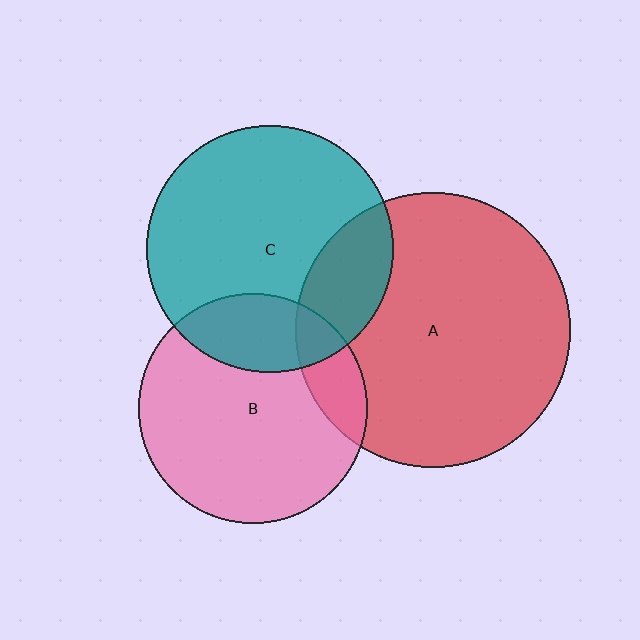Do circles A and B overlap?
Yes.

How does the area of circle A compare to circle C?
Approximately 1.2 times.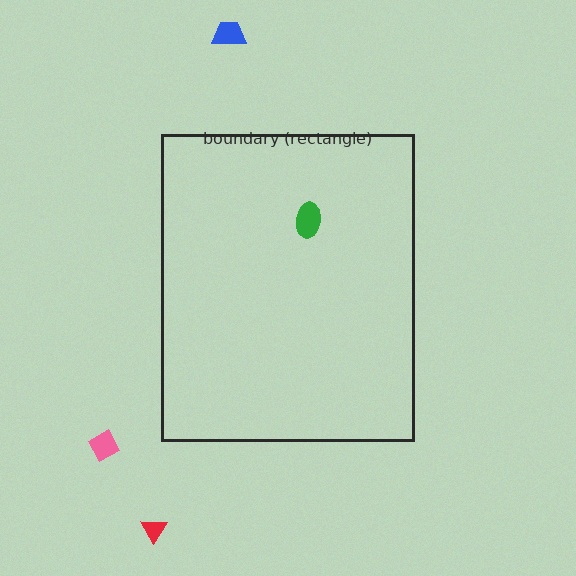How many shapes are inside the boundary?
1 inside, 3 outside.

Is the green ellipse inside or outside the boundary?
Inside.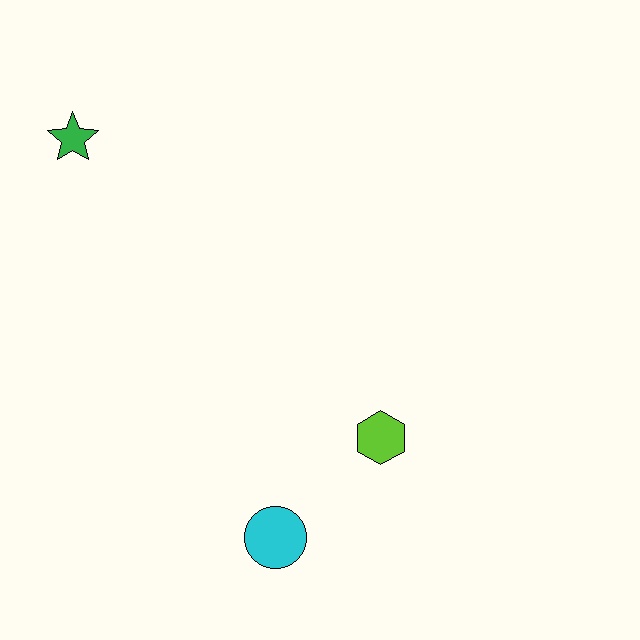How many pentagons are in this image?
There are no pentagons.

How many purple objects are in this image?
There are no purple objects.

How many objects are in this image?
There are 3 objects.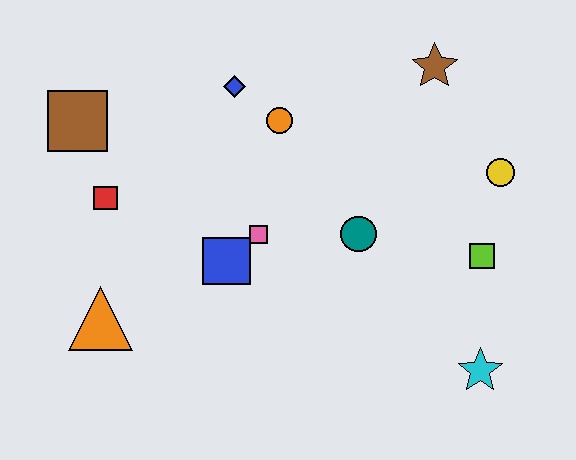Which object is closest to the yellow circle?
The lime square is closest to the yellow circle.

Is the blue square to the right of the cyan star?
No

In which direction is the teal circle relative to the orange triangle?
The teal circle is to the right of the orange triangle.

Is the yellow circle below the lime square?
No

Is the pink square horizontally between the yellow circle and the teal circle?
No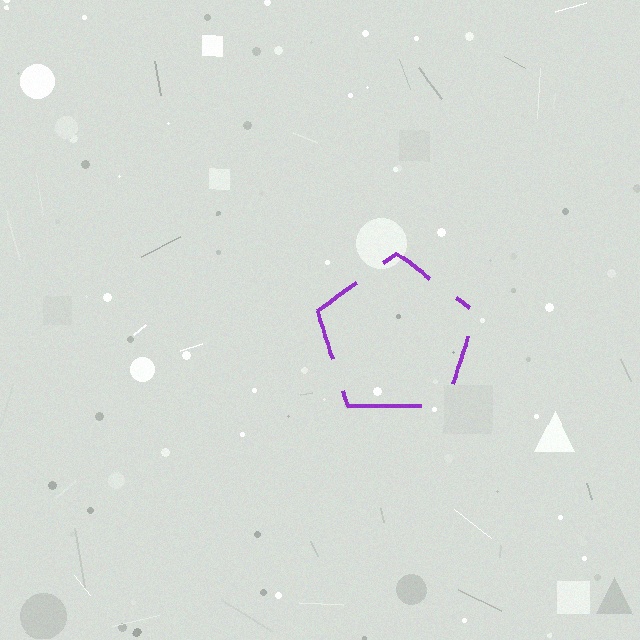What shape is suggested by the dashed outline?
The dashed outline suggests a pentagon.